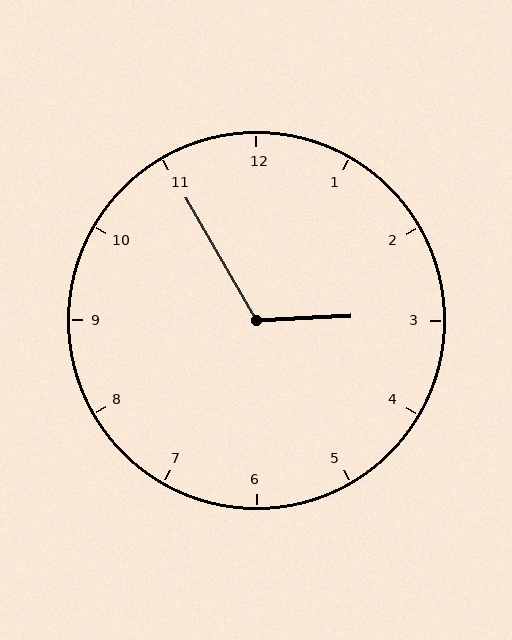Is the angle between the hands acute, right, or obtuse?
It is obtuse.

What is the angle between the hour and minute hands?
Approximately 118 degrees.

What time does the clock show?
2:55.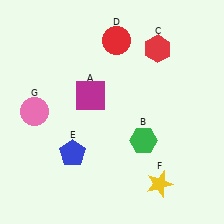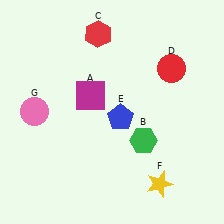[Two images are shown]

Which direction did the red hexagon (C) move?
The red hexagon (C) moved left.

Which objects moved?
The objects that moved are: the red hexagon (C), the red circle (D), the blue pentagon (E).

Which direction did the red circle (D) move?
The red circle (D) moved right.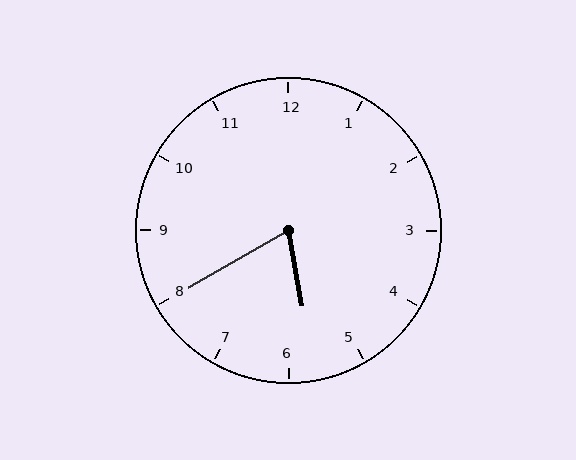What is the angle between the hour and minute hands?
Approximately 70 degrees.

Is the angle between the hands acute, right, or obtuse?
It is acute.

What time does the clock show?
5:40.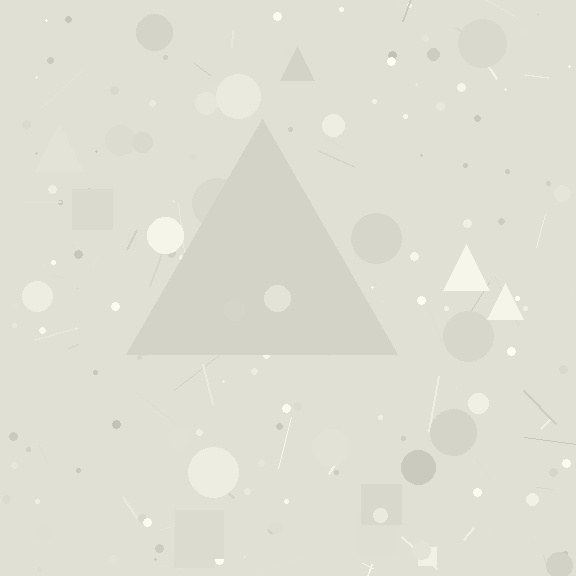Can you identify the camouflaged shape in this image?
The camouflaged shape is a triangle.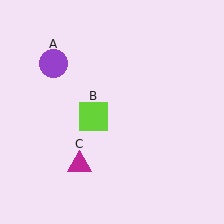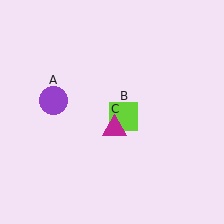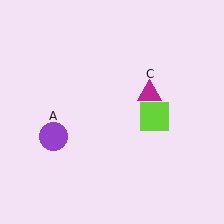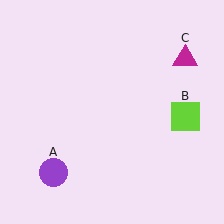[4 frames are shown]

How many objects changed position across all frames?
3 objects changed position: purple circle (object A), lime square (object B), magenta triangle (object C).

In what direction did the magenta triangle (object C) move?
The magenta triangle (object C) moved up and to the right.